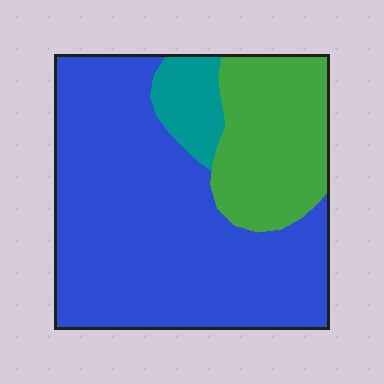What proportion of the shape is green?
Green covers about 25% of the shape.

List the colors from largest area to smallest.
From largest to smallest: blue, green, teal.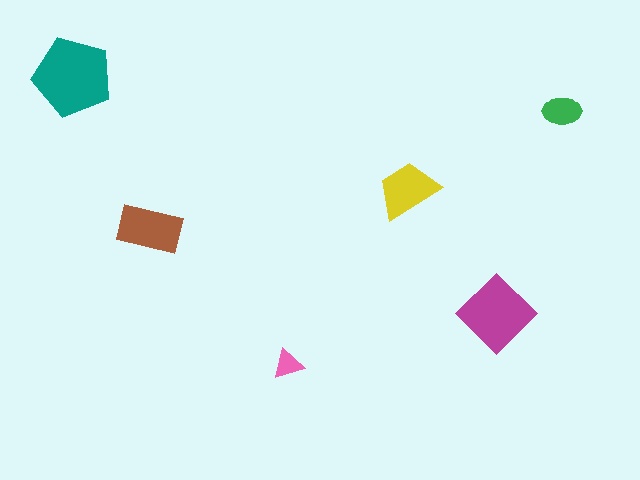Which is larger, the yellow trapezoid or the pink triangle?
The yellow trapezoid.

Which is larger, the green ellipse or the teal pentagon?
The teal pentagon.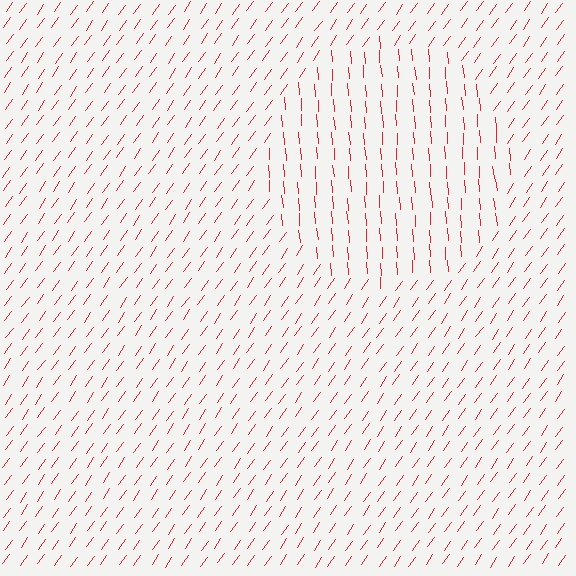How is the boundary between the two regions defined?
The boundary is defined purely by a change in line orientation (approximately 39 degrees difference). All lines are the same color and thickness.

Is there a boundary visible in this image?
Yes, there is a texture boundary formed by a change in line orientation.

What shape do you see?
I see a circle.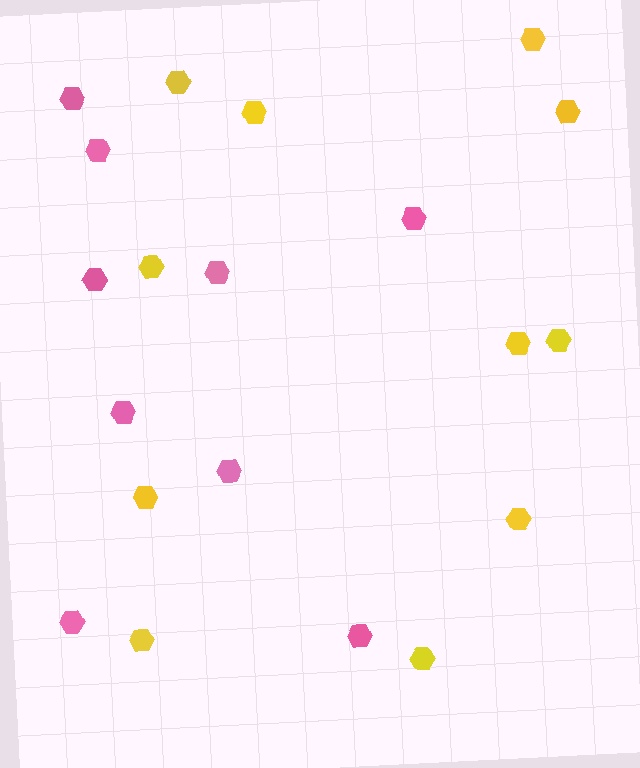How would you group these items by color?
There are 2 groups: one group of pink hexagons (9) and one group of yellow hexagons (11).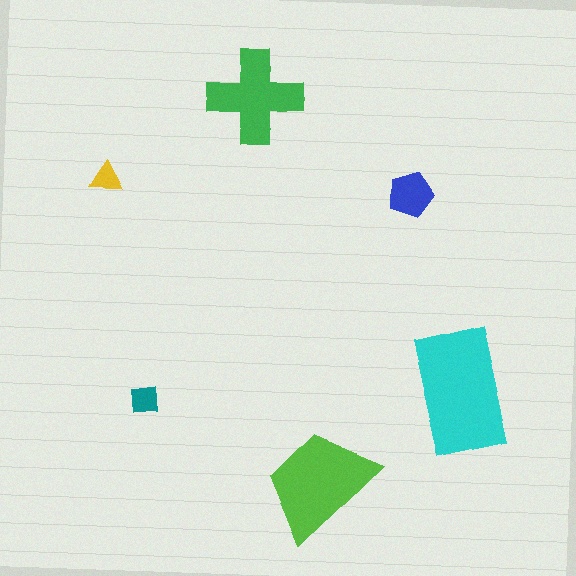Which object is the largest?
The cyan rectangle.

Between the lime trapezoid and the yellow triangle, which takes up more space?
The lime trapezoid.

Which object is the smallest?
The yellow triangle.